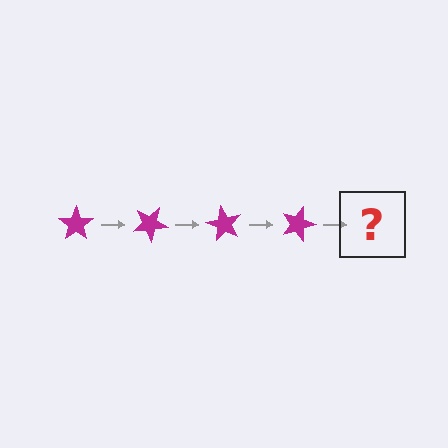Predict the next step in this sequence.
The next step is a magenta star rotated 120 degrees.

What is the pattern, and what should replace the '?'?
The pattern is that the star rotates 30 degrees each step. The '?' should be a magenta star rotated 120 degrees.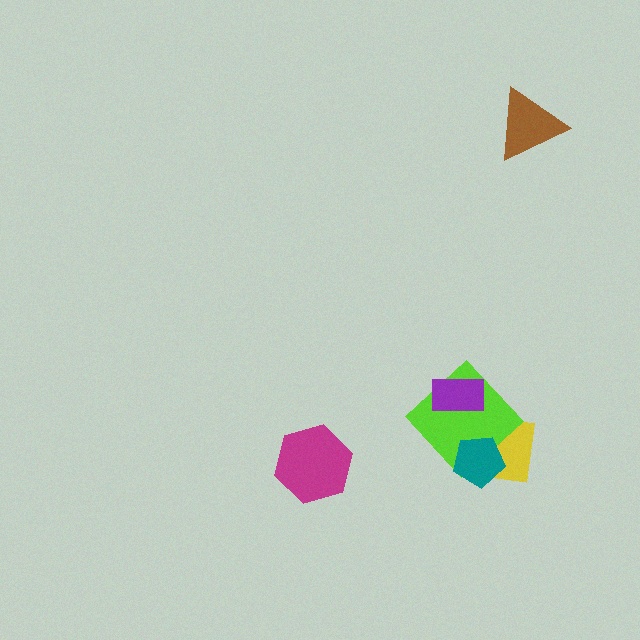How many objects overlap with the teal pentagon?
2 objects overlap with the teal pentagon.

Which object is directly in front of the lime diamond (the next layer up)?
The purple rectangle is directly in front of the lime diamond.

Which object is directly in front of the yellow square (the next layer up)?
The lime diamond is directly in front of the yellow square.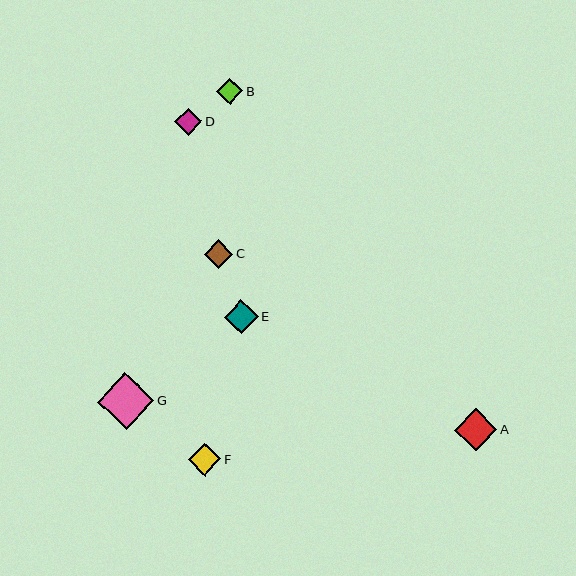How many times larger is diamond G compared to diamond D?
Diamond G is approximately 2.1 times the size of diamond D.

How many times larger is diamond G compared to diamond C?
Diamond G is approximately 2.0 times the size of diamond C.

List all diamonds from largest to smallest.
From largest to smallest: G, A, E, F, C, D, B.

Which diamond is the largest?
Diamond G is the largest with a size of approximately 56 pixels.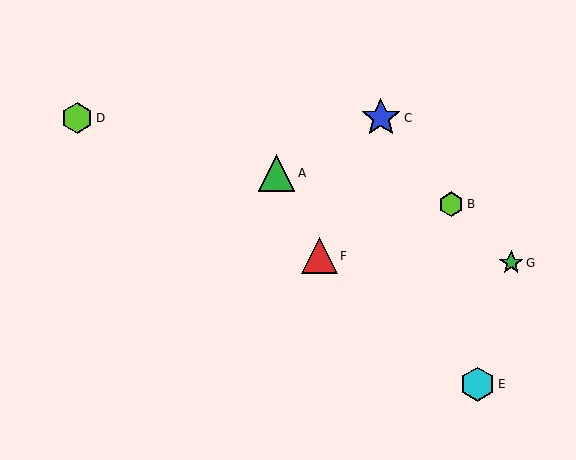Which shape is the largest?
The blue star (labeled C) is the largest.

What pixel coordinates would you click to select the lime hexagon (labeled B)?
Click at (451, 204) to select the lime hexagon B.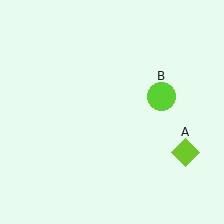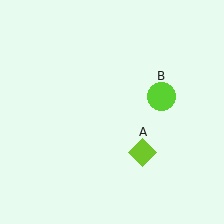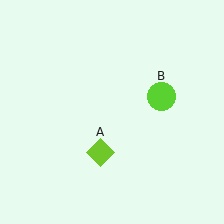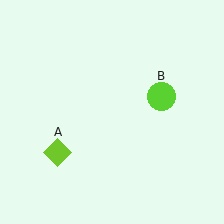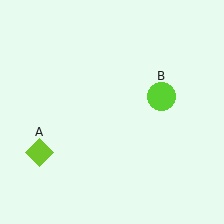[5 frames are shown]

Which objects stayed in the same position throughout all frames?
Lime circle (object B) remained stationary.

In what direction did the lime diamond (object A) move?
The lime diamond (object A) moved left.